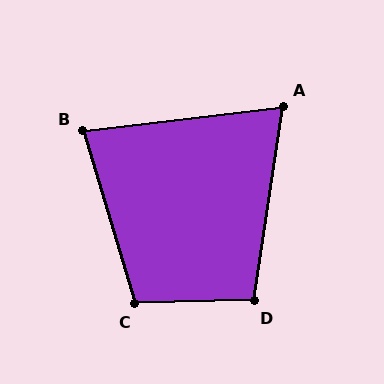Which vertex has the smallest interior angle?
A, at approximately 75 degrees.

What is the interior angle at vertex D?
Approximately 100 degrees (obtuse).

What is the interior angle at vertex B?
Approximately 80 degrees (acute).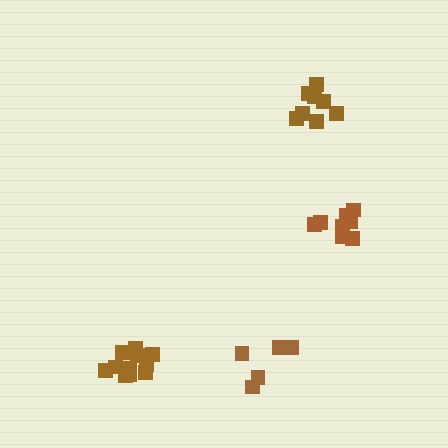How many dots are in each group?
Group 1: 9 dots, Group 2: 5 dots, Group 3: 11 dots, Group 4: 8 dots (33 total).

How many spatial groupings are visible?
There are 4 spatial groupings.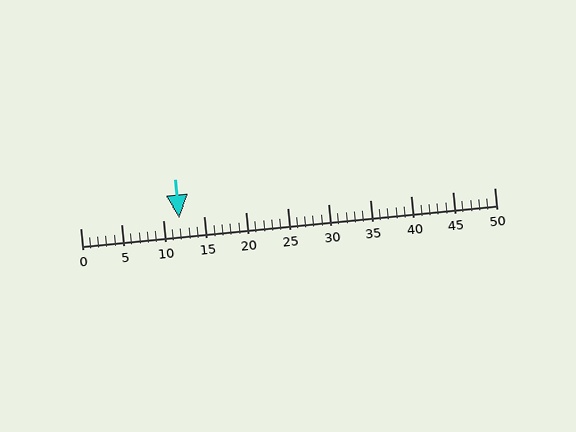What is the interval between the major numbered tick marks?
The major tick marks are spaced 5 units apart.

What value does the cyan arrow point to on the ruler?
The cyan arrow points to approximately 12.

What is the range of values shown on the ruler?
The ruler shows values from 0 to 50.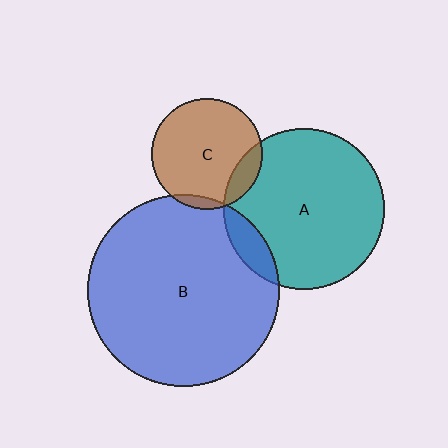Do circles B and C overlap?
Yes.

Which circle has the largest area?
Circle B (blue).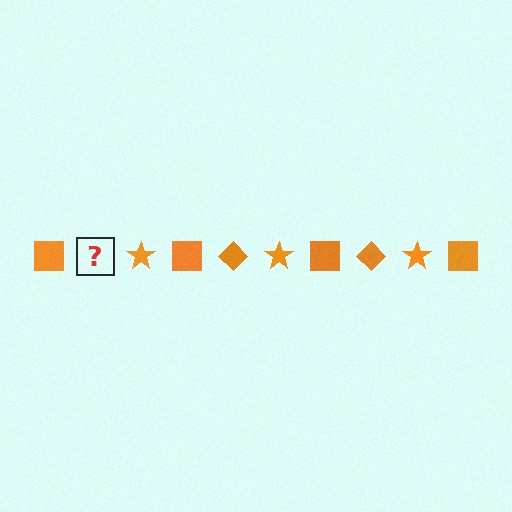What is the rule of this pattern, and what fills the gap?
The rule is that the pattern cycles through square, diamond, star shapes in orange. The gap should be filled with an orange diamond.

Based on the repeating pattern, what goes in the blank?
The blank should be an orange diamond.